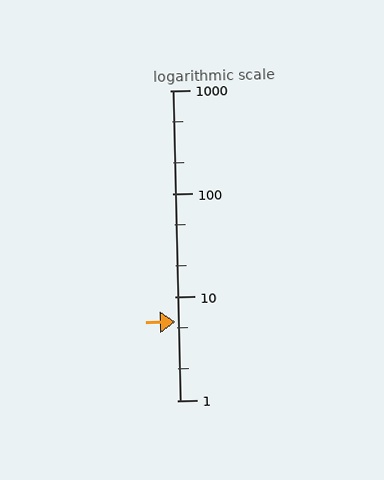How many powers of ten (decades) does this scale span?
The scale spans 3 decades, from 1 to 1000.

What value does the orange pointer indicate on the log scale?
The pointer indicates approximately 5.8.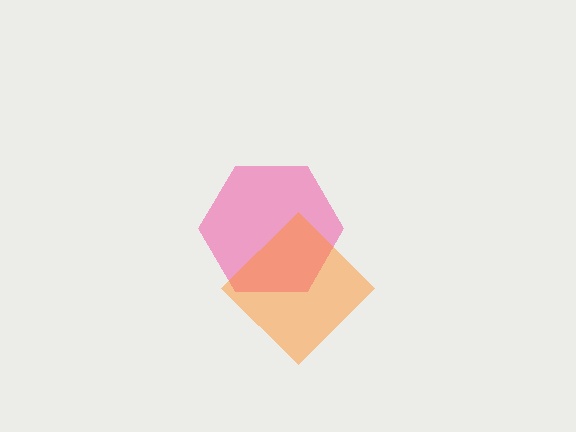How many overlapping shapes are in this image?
There are 2 overlapping shapes in the image.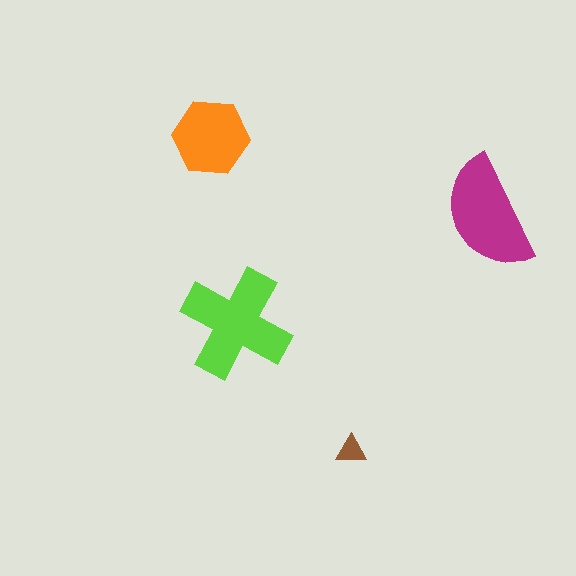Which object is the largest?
The lime cross.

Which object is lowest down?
The brown triangle is bottommost.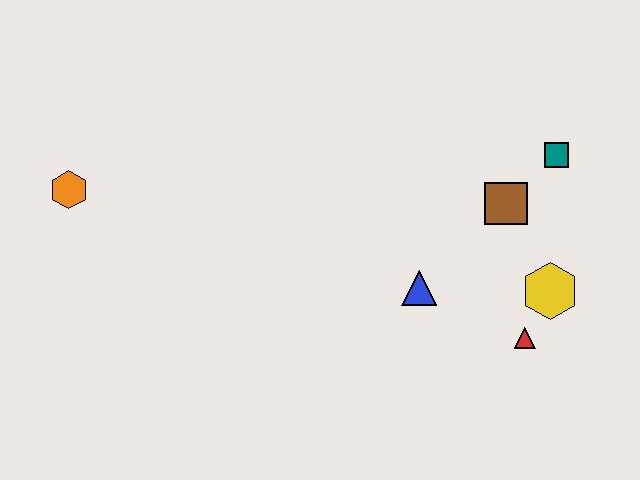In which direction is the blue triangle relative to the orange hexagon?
The blue triangle is to the right of the orange hexagon.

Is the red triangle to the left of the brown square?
No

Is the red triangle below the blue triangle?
Yes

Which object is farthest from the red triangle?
The orange hexagon is farthest from the red triangle.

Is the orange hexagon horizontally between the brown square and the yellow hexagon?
No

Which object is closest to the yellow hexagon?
The red triangle is closest to the yellow hexagon.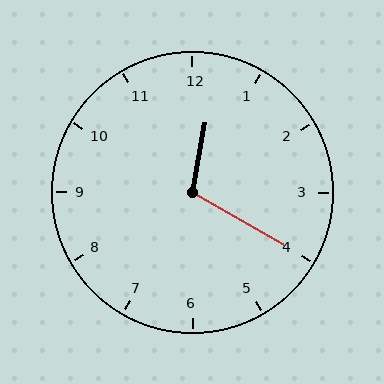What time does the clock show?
12:20.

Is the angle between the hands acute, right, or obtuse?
It is obtuse.